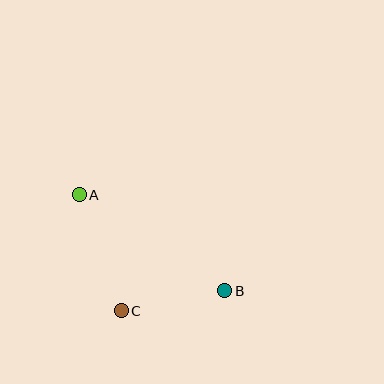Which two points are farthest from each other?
Points A and B are farthest from each other.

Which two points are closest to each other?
Points B and C are closest to each other.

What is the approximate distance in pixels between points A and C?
The distance between A and C is approximately 123 pixels.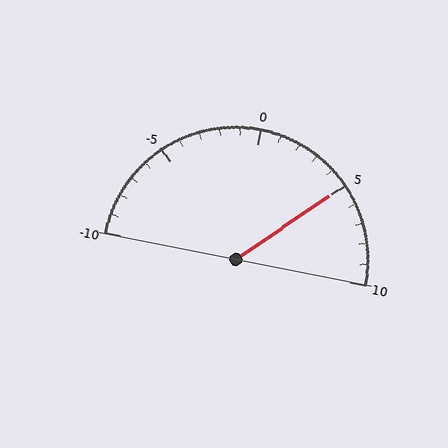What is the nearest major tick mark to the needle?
The nearest major tick mark is 5.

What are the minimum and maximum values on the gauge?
The gauge ranges from -10 to 10.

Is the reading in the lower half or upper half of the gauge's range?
The reading is in the upper half of the range (-10 to 10).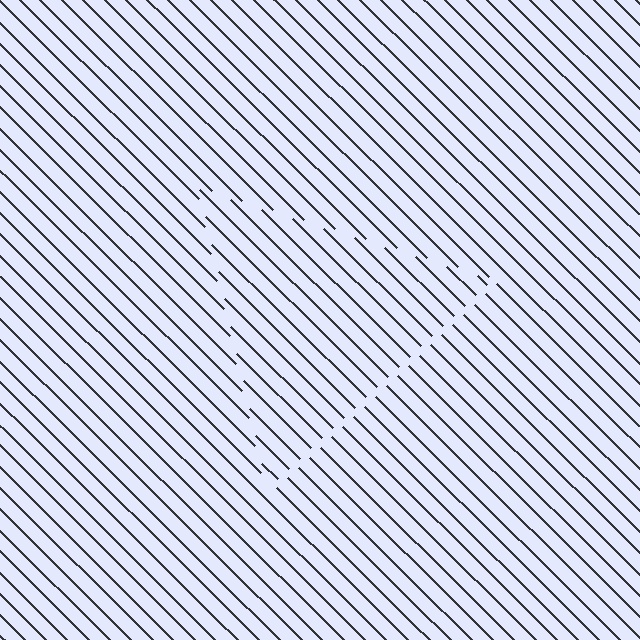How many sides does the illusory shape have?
3 sides — the line-ends trace a triangle.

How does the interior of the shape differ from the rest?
The interior of the shape contains the same grating, shifted by half a period — the contour is defined by the phase discontinuity where line-ends from the inner and outer gratings abut.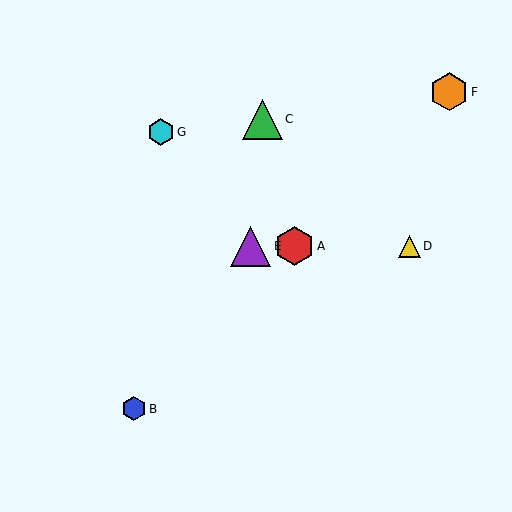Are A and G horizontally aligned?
No, A is at y≈246 and G is at y≈132.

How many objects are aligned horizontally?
3 objects (A, D, E) are aligned horizontally.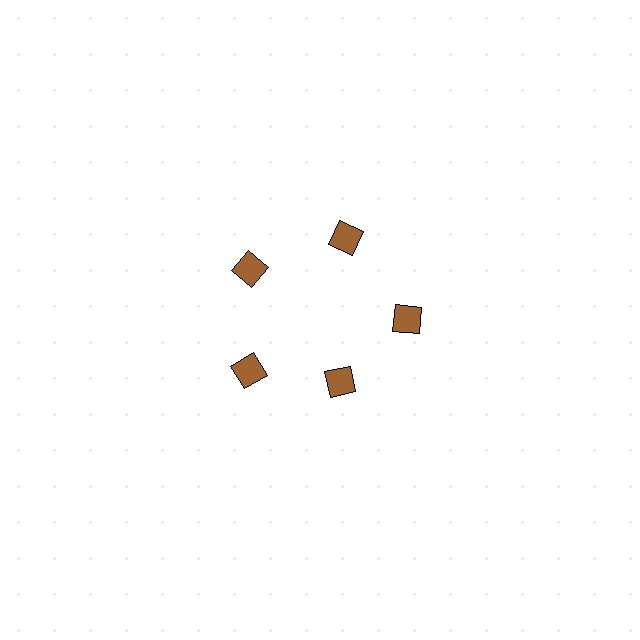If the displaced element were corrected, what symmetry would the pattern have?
It would have 5-fold rotational symmetry — the pattern would map onto itself every 72 degrees.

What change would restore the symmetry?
The symmetry would be restored by moving it outward, back onto the ring so that all 5 squares sit at equal angles and equal distance from the center.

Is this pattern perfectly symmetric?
No. The 5 brown squares are arranged in a ring, but one element near the 5 o'clock position is pulled inward toward the center, breaking the 5-fold rotational symmetry.